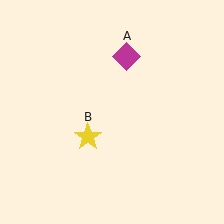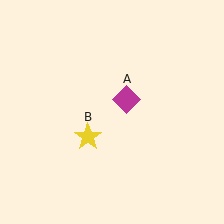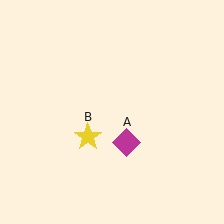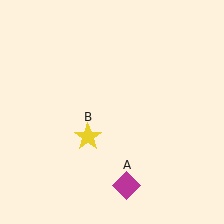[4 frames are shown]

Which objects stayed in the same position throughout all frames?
Yellow star (object B) remained stationary.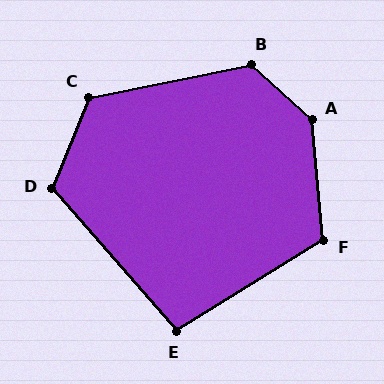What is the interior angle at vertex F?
Approximately 116 degrees (obtuse).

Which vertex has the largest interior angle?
A, at approximately 137 degrees.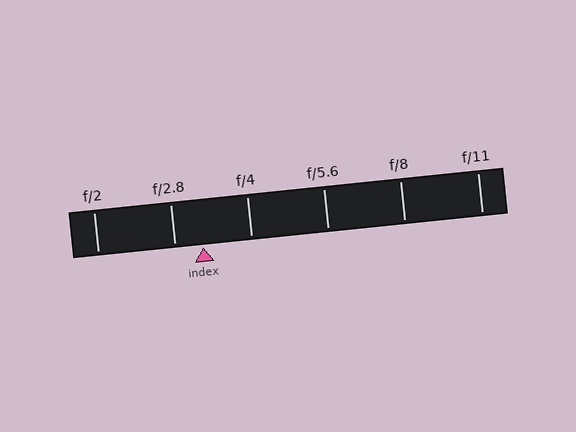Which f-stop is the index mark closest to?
The index mark is closest to f/2.8.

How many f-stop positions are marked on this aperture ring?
There are 6 f-stop positions marked.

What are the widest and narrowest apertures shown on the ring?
The widest aperture shown is f/2 and the narrowest is f/11.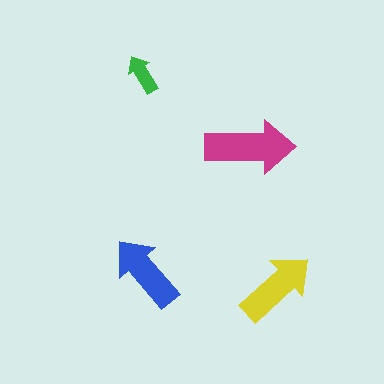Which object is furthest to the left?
The green arrow is leftmost.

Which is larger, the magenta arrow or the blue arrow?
The magenta one.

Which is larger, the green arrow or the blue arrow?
The blue one.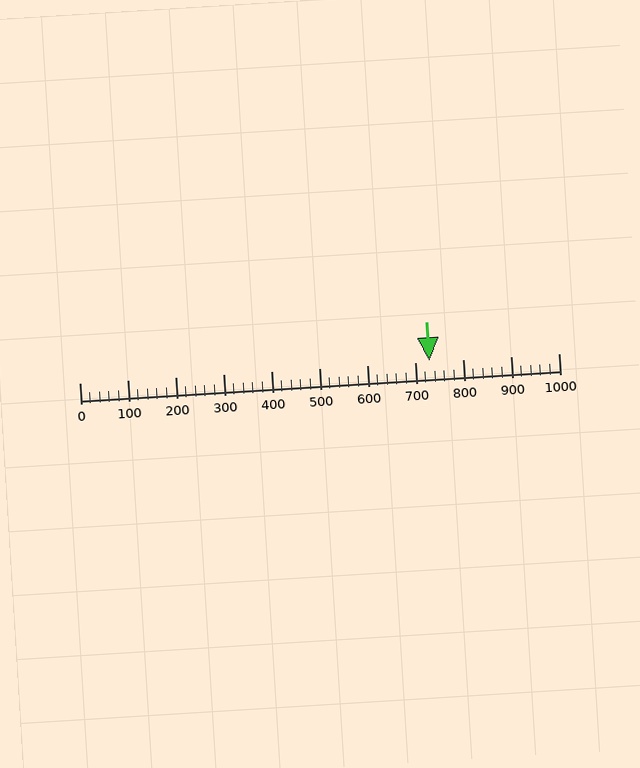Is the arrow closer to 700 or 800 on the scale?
The arrow is closer to 700.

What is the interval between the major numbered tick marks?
The major tick marks are spaced 100 units apart.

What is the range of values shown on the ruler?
The ruler shows values from 0 to 1000.